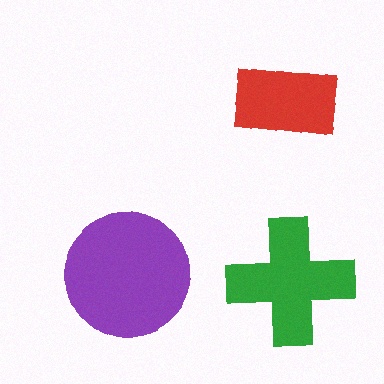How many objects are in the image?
There are 3 objects in the image.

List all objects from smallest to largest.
The red rectangle, the green cross, the purple circle.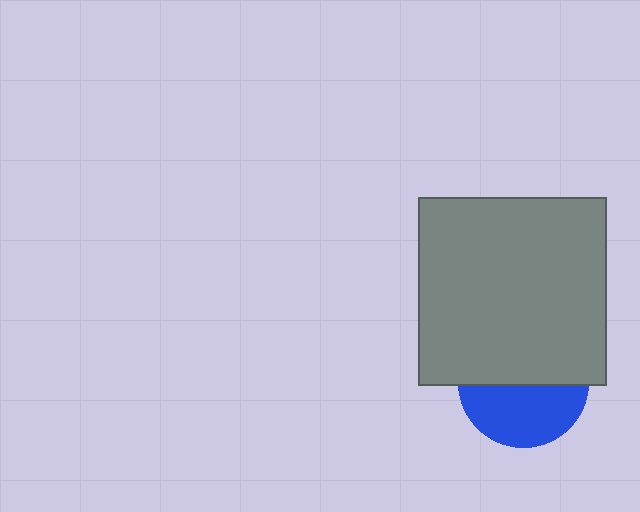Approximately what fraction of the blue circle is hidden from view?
Roughly 53% of the blue circle is hidden behind the gray square.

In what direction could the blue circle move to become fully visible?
The blue circle could move down. That would shift it out from behind the gray square entirely.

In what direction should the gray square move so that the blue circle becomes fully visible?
The gray square should move up. That is the shortest direction to clear the overlap and leave the blue circle fully visible.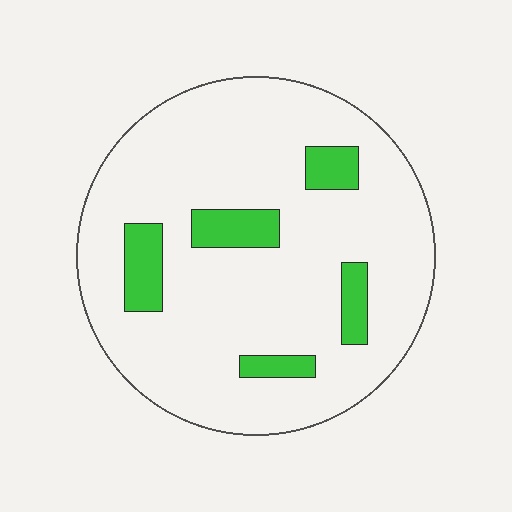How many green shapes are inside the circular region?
5.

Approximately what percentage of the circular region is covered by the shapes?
Approximately 15%.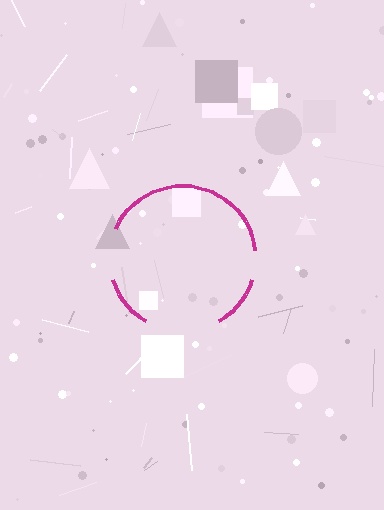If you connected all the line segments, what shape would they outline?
They would outline a circle.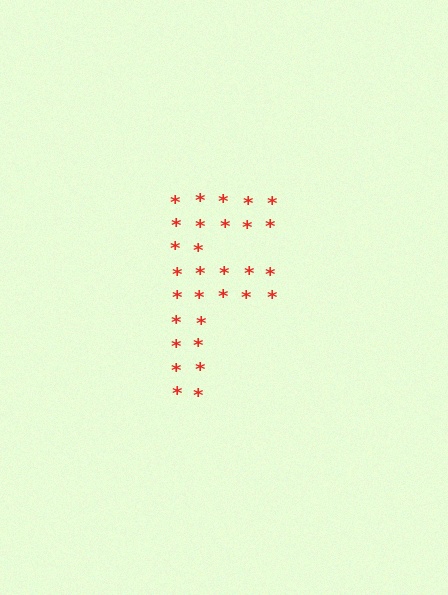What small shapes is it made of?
It is made of small asterisks.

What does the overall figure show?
The overall figure shows the letter F.